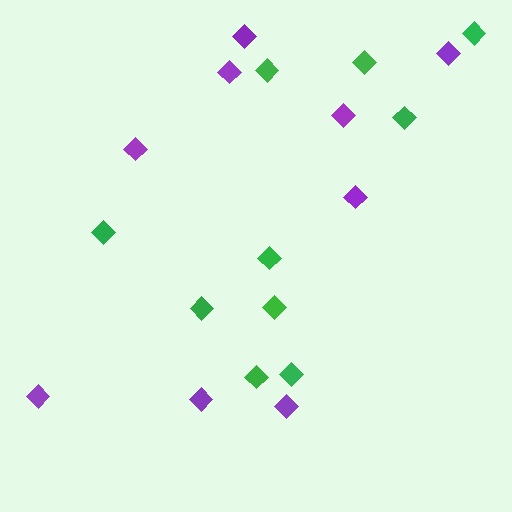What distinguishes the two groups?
There are 2 groups: one group of purple diamonds (9) and one group of green diamonds (10).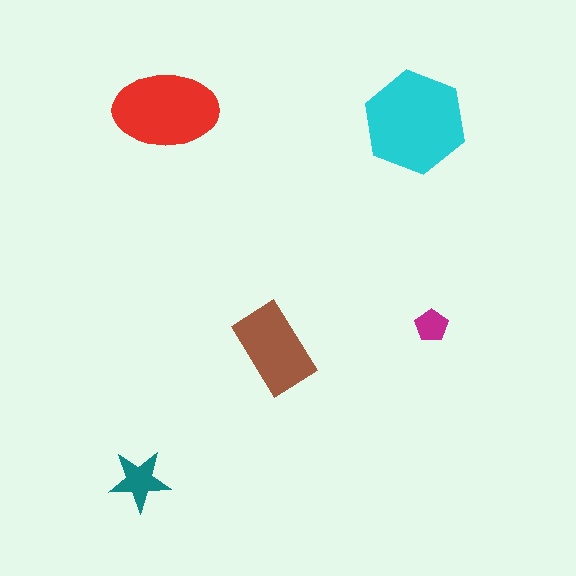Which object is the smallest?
The magenta pentagon.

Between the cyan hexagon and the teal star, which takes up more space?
The cyan hexagon.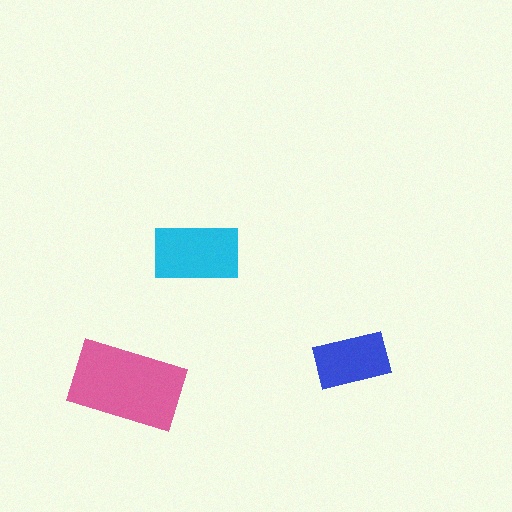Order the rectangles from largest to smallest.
the pink one, the cyan one, the blue one.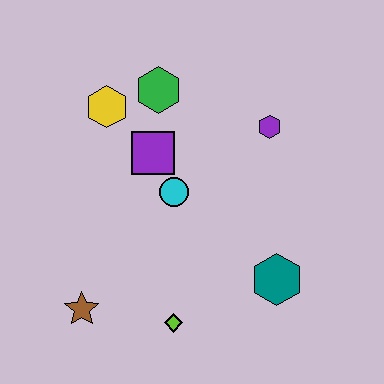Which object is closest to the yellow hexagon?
The green hexagon is closest to the yellow hexagon.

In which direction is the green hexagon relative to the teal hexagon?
The green hexagon is above the teal hexagon.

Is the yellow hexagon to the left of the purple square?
Yes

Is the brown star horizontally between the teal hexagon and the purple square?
No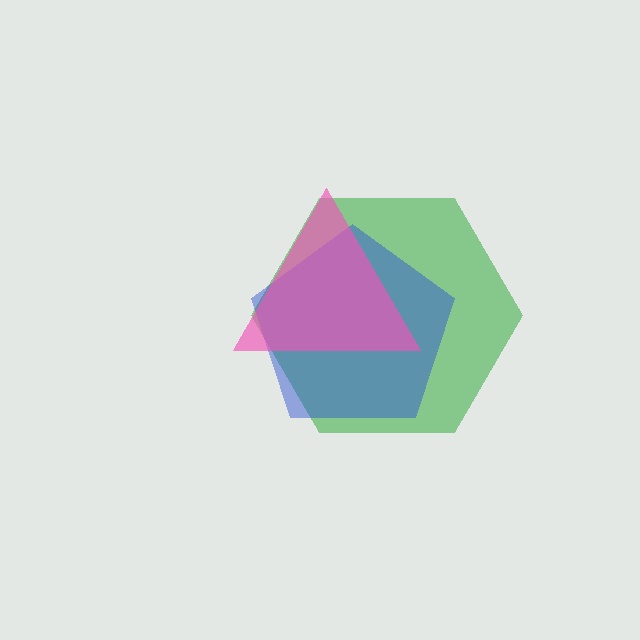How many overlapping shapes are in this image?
There are 3 overlapping shapes in the image.